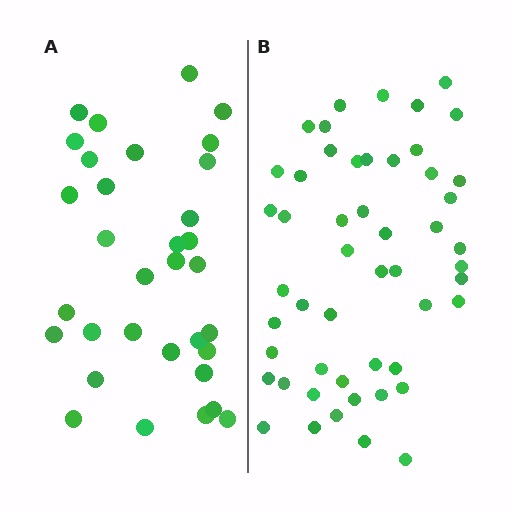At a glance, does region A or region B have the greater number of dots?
Region B (the right region) has more dots.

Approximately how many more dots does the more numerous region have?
Region B has approximately 20 more dots than region A.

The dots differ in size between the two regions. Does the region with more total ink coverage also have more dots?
No. Region A has more total ink coverage because its dots are larger, but region B actually contains more individual dots. Total area can be misleading — the number of items is what matters here.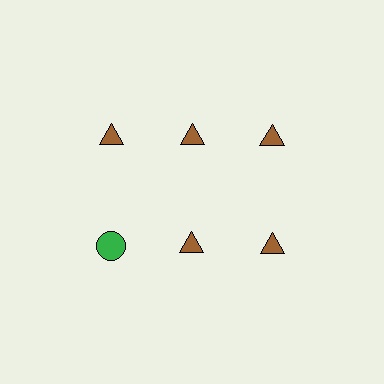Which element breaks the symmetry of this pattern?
The green circle in the second row, leftmost column breaks the symmetry. All other shapes are brown triangles.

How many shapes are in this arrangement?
There are 6 shapes arranged in a grid pattern.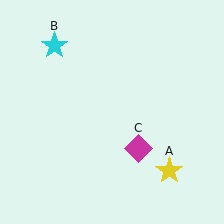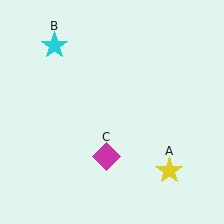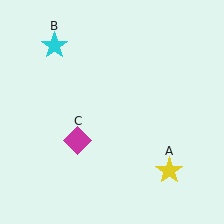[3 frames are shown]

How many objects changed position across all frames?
1 object changed position: magenta diamond (object C).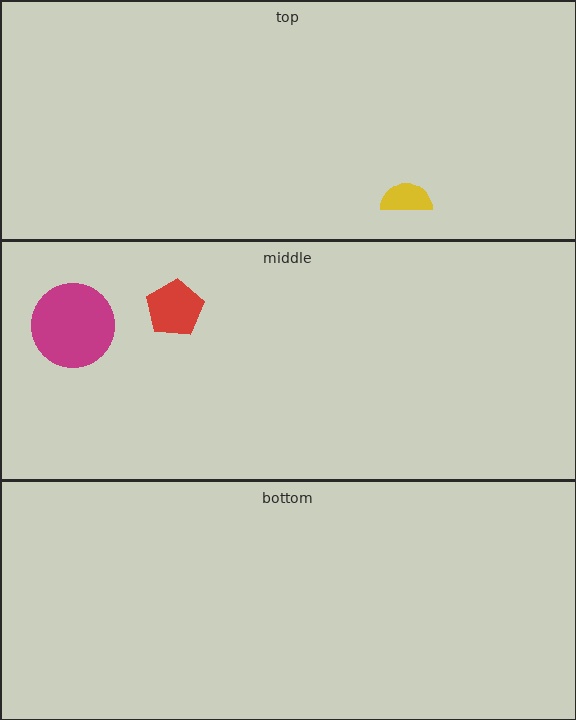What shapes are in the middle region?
The red pentagon, the magenta circle.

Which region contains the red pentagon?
The middle region.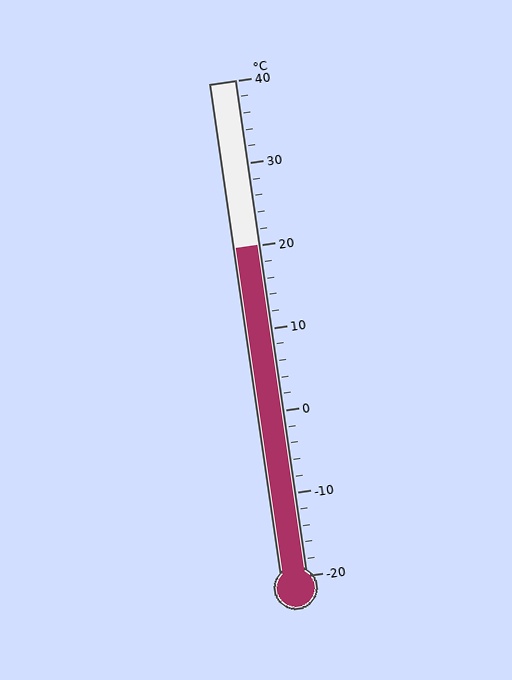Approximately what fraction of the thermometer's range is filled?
The thermometer is filled to approximately 65% of its range.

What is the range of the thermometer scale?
The thermometer scale ranges from -20°C to 40°C.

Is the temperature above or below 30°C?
The temperature is below 30°C.